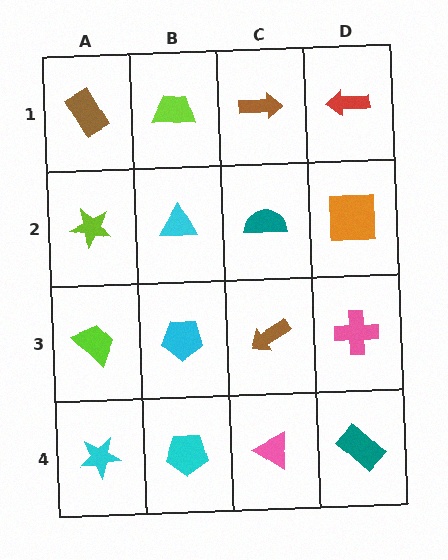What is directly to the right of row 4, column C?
A teal rectangle.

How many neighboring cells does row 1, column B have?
3.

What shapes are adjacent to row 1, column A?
A lime star (row 2, column A), a lime trapezoid (row 1, column B).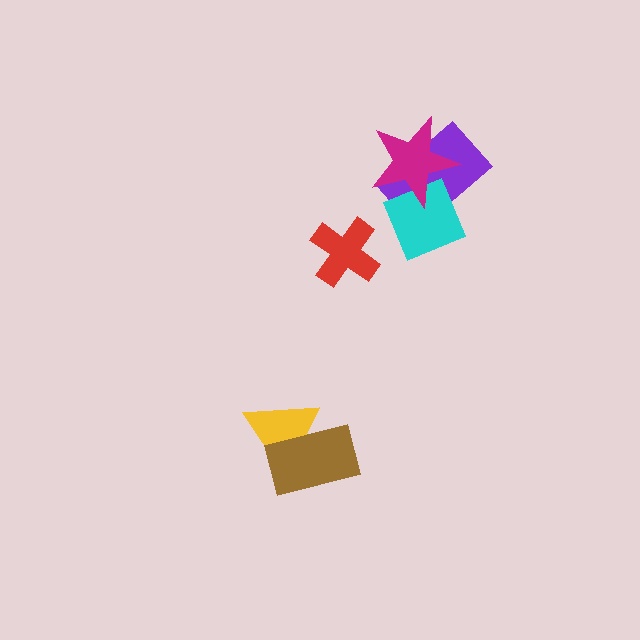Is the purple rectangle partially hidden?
Yes, it is partially covered by another shape.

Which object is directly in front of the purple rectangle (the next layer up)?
The cyan diamond is directly in front of the purple rectangle.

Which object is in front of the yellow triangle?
The brown rectangle is in front of the yellow triangle.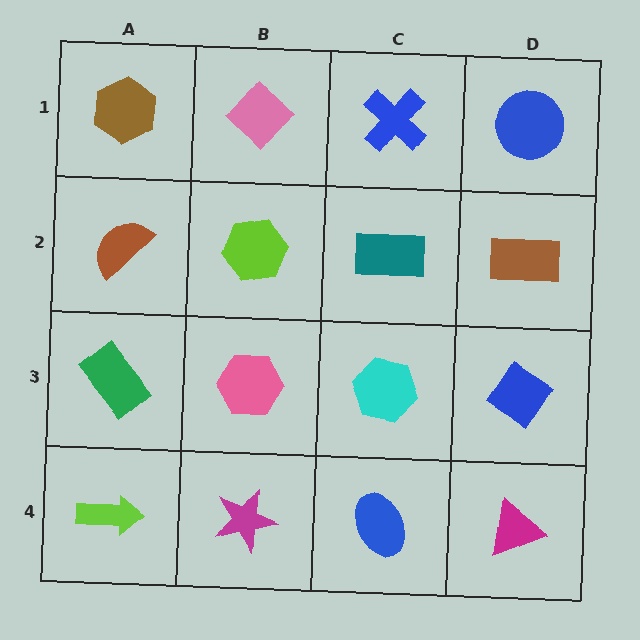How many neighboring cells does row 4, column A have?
2.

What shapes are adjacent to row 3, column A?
A brown semicircle (row 2, column A), a lime arrow (row 4, column A), a pink hexagon (row 3, column B).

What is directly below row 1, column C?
A teal rectangle.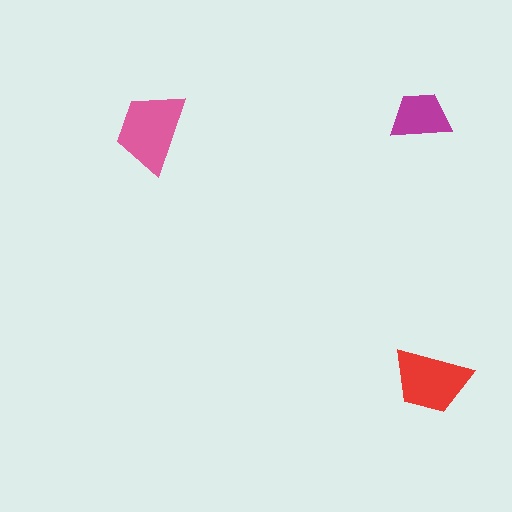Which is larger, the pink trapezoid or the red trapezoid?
The pink one.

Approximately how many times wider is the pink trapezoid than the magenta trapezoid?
About 1.5 times wider.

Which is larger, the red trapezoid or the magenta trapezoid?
The red one.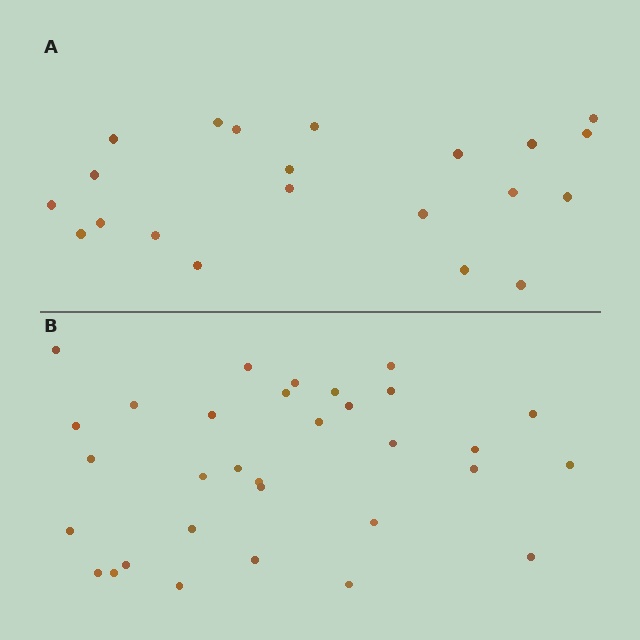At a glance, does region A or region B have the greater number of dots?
Region B (the bottom region) has more dots.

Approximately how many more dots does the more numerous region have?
Region B has roughly 12 or so more dots than region A.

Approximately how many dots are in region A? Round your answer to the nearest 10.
About 20 dots. (The exact count is 21, which rounds to 20.)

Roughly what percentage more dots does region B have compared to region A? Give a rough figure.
About 50% more.